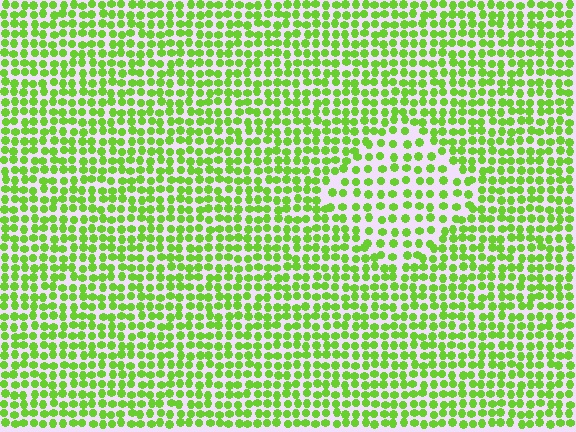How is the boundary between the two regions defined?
The boundary is defined by a change in element density (approximately 1.6x ratio). All elements are the same color, size, and shape.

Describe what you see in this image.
The image contains small lime elements arranged at two different densities. A diamond-shaped region is visible where the elements are less densely packed than the surrounding area.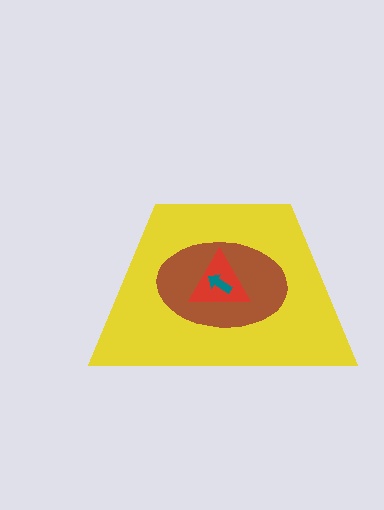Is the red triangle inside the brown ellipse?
Yes.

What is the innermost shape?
The teal arrow.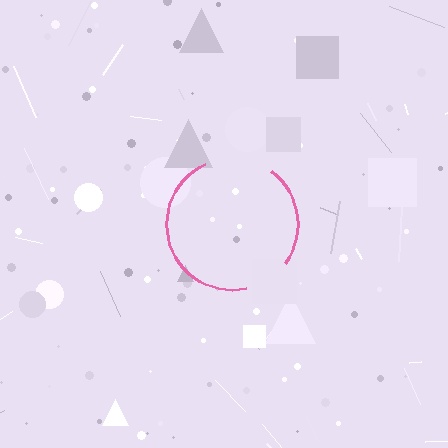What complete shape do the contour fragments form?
The contour fragments form a circle.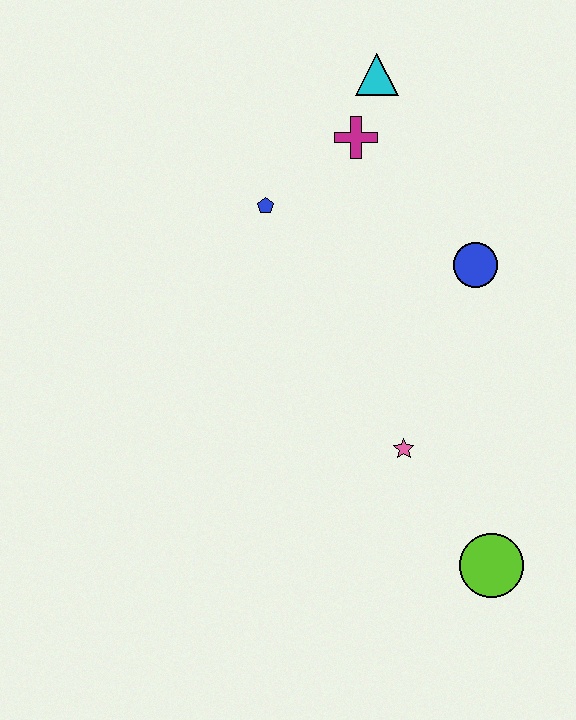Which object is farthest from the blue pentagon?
The lime circle is farthest from the blue pentagon.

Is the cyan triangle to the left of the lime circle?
Yes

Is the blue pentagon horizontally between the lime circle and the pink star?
No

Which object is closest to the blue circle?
The magenta cross is closest to the blue circle.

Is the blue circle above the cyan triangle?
No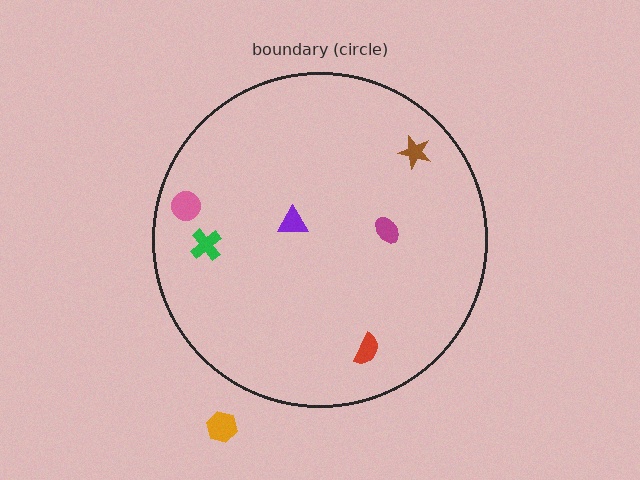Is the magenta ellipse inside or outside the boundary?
Inside.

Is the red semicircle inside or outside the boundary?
Inside.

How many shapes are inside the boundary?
6 inside, 1 outside.